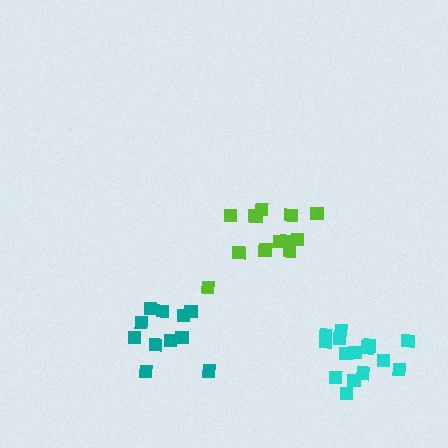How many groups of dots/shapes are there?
There are 3 groups.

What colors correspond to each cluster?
The clusters are colored: lime, cyan, teal.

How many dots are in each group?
Group 1: 13 dots, Group 2: 15 dots, Group 3: 11 dots (39 total).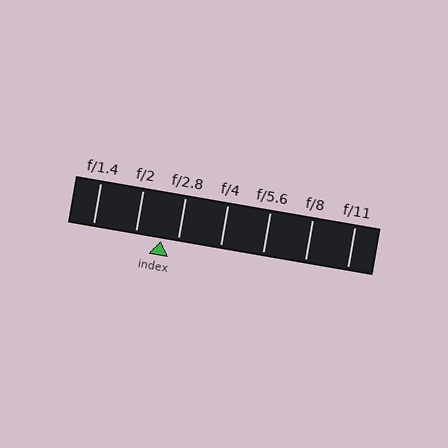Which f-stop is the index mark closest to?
The index mark is closest to f/2.8.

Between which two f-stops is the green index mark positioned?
The index mark is between f/2 and f/2.8.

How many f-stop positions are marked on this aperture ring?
There are 7 f-stop positions marked.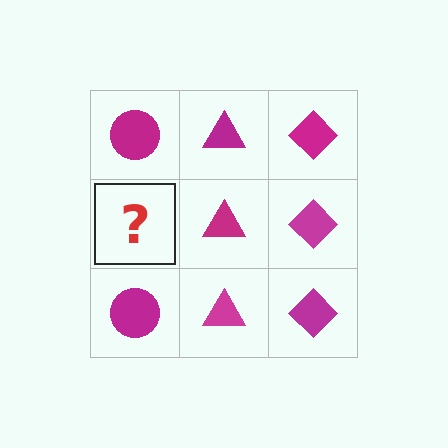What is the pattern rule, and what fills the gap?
The rule is that each column has a consistent shape. The gap should be filled with a magenta circle.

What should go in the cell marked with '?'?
The missing cell should contain a magenta circle.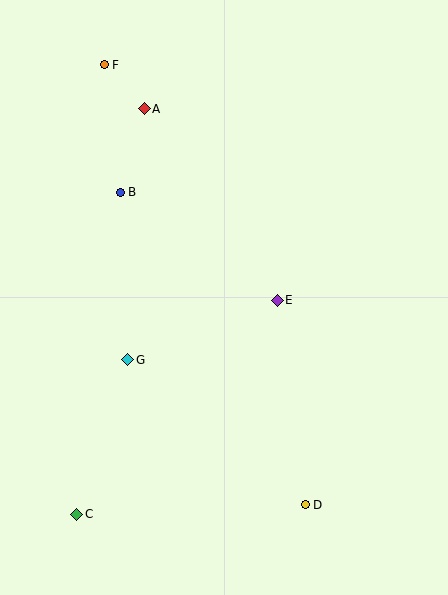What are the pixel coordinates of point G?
Point G is at (128, 360).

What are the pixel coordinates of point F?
Point F is at (104, 65).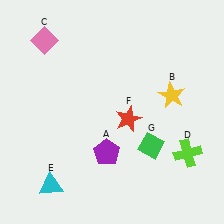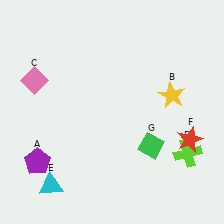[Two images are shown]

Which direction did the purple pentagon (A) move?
The purple pentagon (A) moved left.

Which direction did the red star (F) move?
The red star (F) moved right.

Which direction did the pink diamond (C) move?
The pink diamond (C) moved down.